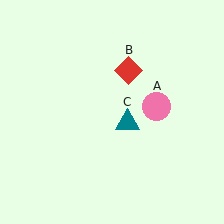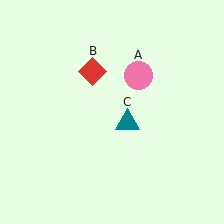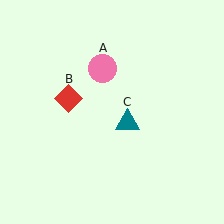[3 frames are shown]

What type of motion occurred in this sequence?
The pink circle (object A), red diamond (object B) rotated counterclockwise around the center of the scene.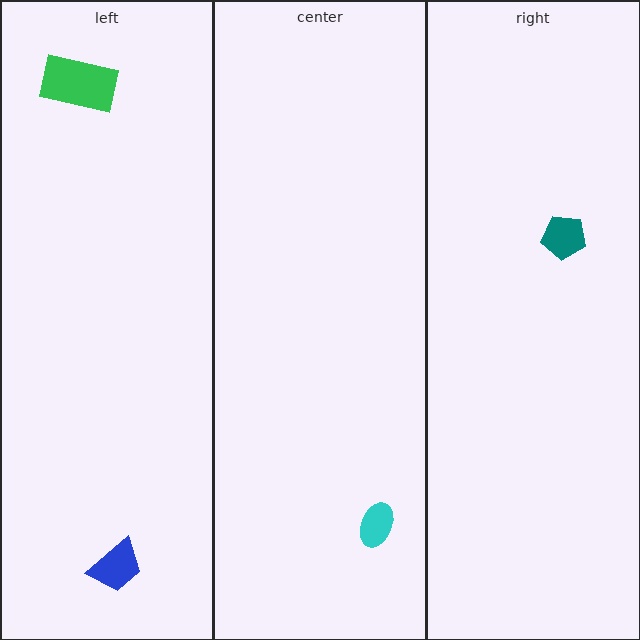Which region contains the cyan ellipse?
The center region.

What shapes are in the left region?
The green rectangle, the blue trapezoid.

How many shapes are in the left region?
2.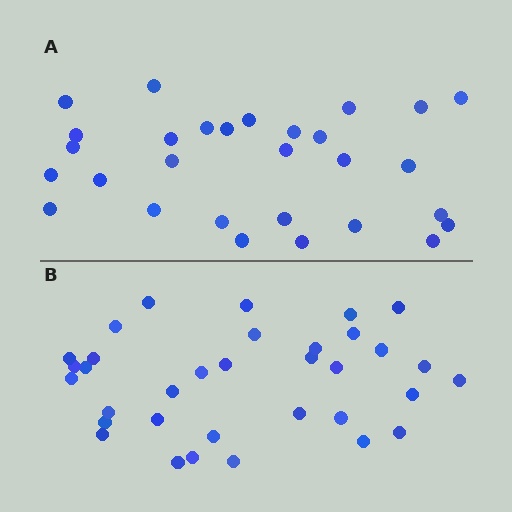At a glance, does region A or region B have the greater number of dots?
Region B (the bottom region) has more dots.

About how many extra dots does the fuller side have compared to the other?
Region B has about 5 more dots than region A.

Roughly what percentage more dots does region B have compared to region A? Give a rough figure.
About 15% more.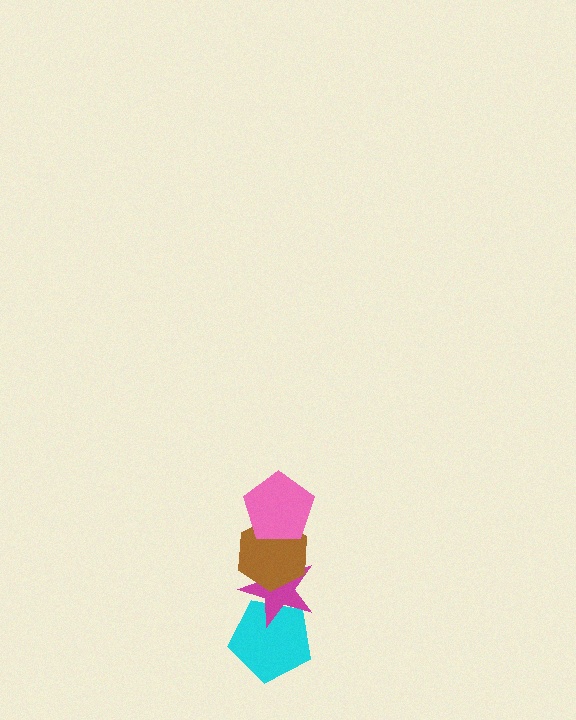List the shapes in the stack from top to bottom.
From top to bottom: the pink pentagon, the brown hexagon, the magenta star, the cyan pentagon.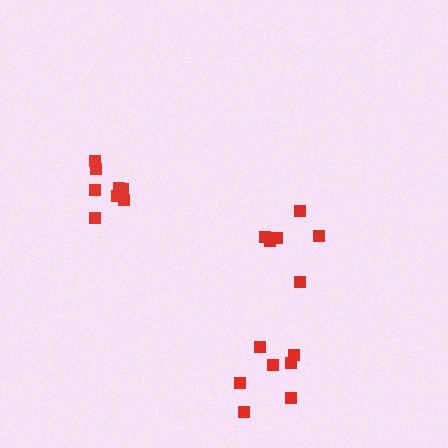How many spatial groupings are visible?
There are 3 spatial groupings.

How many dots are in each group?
Group 1: 6 dots, Group 2: 9 dots, Group 3: 7 dots (22 total).